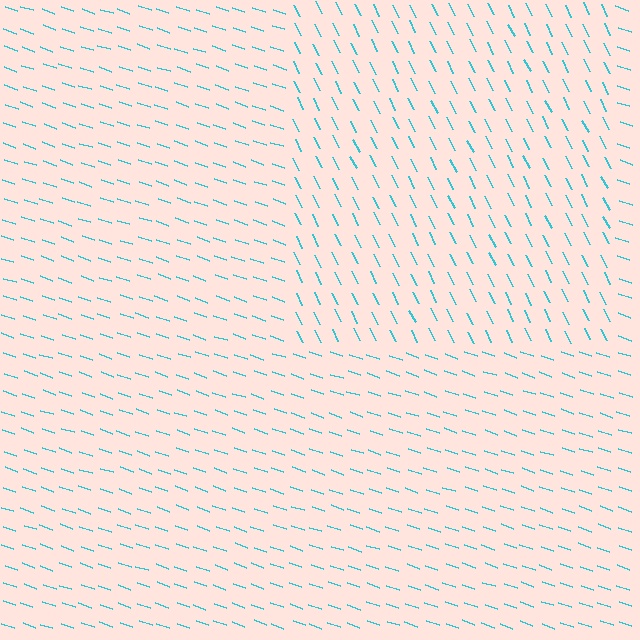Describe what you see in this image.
The image is filled with small cyan line segments. A rectangle region in the image has lines oriented differently from the surrounding lines, creating a visible texture boundary.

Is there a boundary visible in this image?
Yes, there is a texture boundary formed by a change in line orientation.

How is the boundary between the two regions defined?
The boundary is defined purely by a change in line orientation (approximately 45 degrees difference). All lines are the same color and thickness.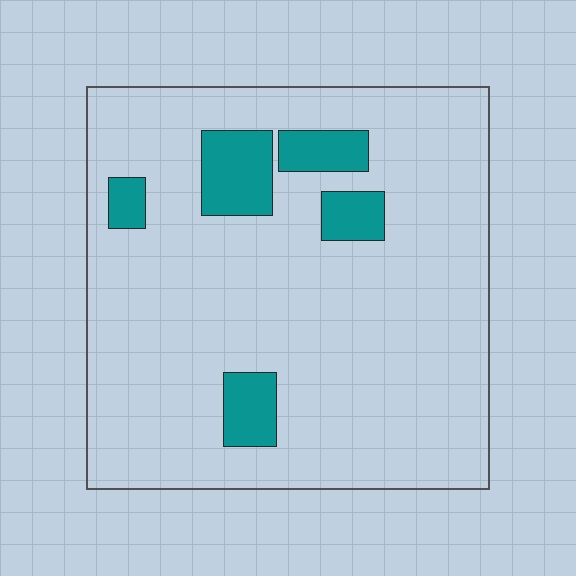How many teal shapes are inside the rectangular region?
5.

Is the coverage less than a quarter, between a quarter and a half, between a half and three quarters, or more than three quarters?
Less than a quarter.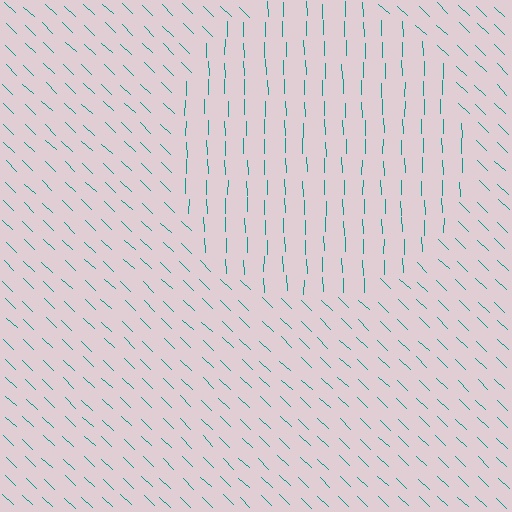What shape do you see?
I see a circle.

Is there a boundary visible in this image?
Yes, there is a texture boundary formed by a change in line orientation.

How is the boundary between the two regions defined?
The boundary is defined purely by a change in line orientation (approximately 45 degrees difference). All lines are the same color and thickness.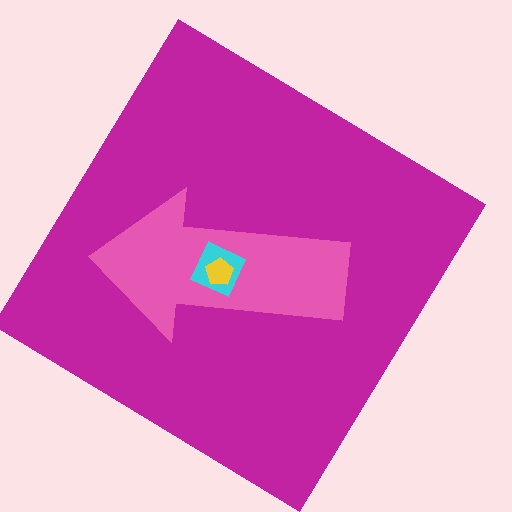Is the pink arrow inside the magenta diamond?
Yes.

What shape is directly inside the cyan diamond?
The yellow pentagon.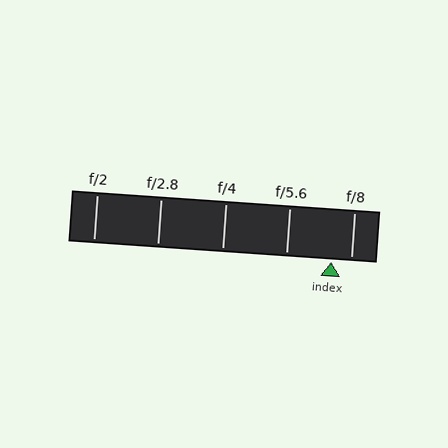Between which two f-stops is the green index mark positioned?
The index mark is between f/5.6 and f/8.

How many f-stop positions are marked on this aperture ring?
There are 5 f-stop positions marked.